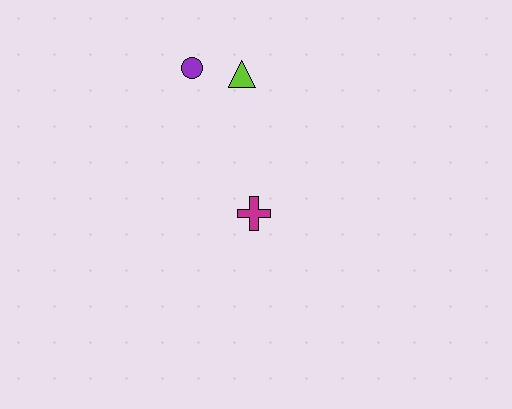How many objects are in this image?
There are 3 objects.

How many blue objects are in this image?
There are no blue objects.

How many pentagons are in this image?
There are no pentagons.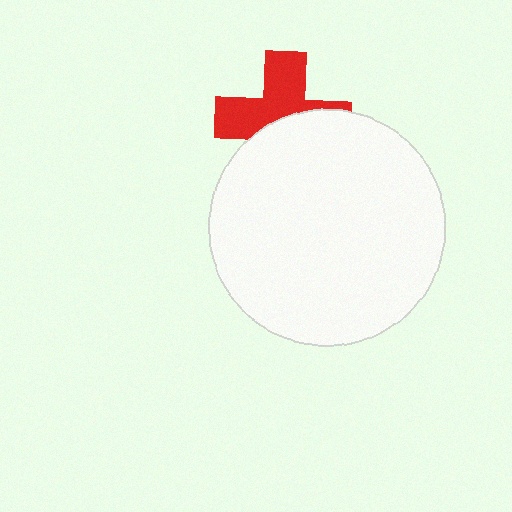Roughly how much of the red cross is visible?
About half of it is visible (roughly 53%).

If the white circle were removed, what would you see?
You would see the complete red cross.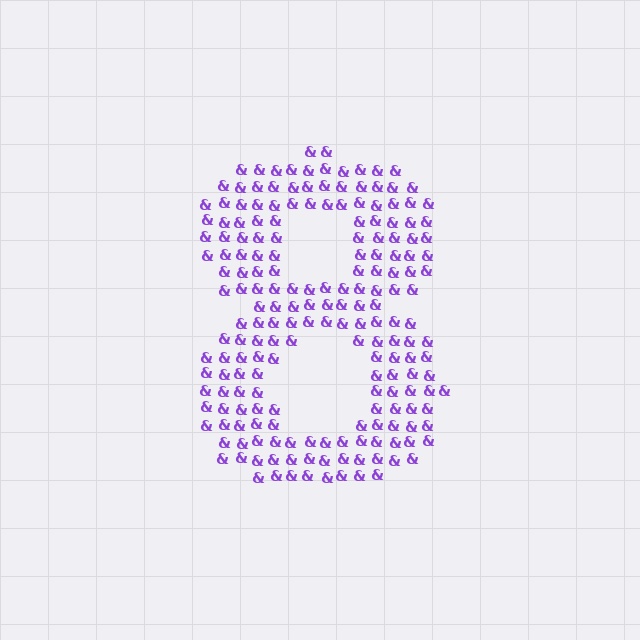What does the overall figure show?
The overall figure shows the digit 8.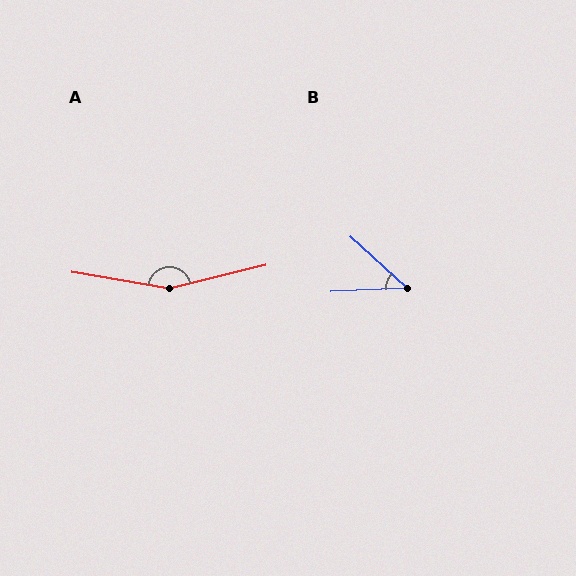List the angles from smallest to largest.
B (45°), A (157°).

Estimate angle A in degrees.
Approximately 157 degrees.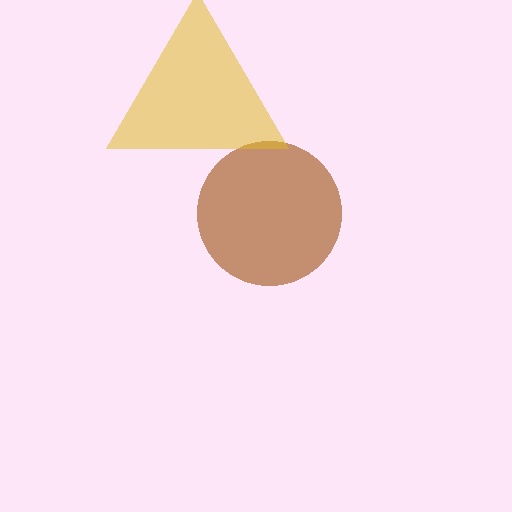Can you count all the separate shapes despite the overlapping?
Yes, there are 2 separate shapes.